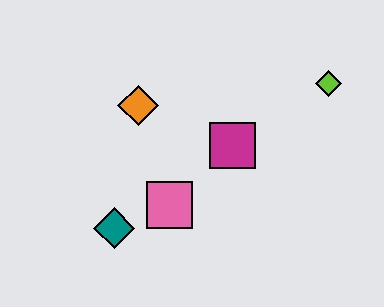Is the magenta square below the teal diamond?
No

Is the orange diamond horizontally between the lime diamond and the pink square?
No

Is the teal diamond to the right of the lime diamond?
No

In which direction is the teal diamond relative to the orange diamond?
The teal diamond is below the orange diamond.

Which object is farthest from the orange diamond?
The lime diamond is farthest from the orange diamond.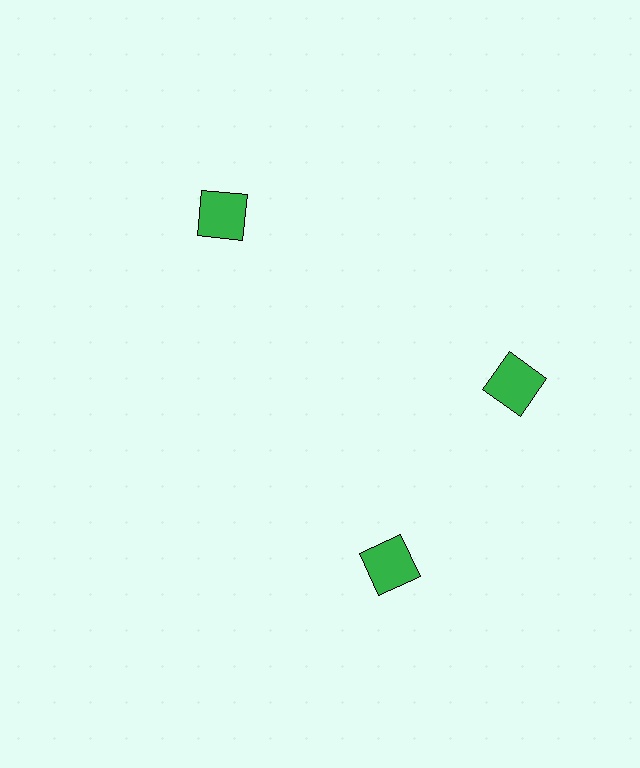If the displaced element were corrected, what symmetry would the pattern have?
It would have 3-fold rotational symmetry — the pattern would map onto itself every 120 degrees.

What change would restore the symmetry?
The symmetry would be restored by rotating it back into even spacing with its neighbors so that all 3 squares sit at equal angles and equal distance from the center.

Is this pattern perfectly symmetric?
No. The 3 green squares are arranged in a ring, but one element near the 7 o'clock position is rotated out of alignment along the ring, breaking the 3-fold rotational symmetry.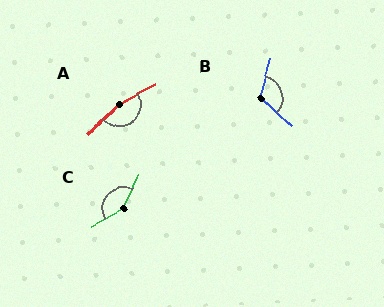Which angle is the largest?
A, at approximately 167 degrees.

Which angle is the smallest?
B, at approximately 118 degrees.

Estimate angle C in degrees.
Approximately 143 degrees.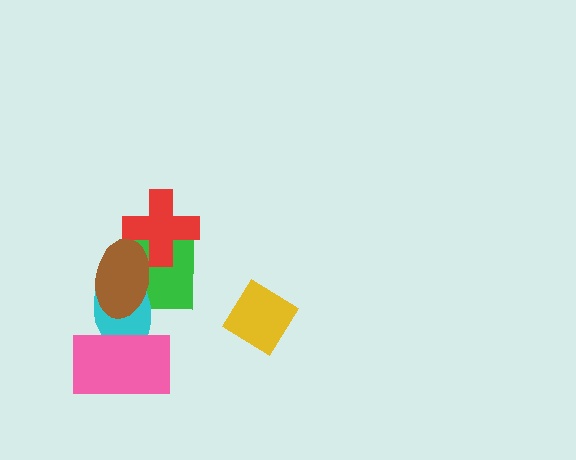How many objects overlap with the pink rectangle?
1 object overlaps with the pink rectangle.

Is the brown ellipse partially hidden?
No, no other shape covers it.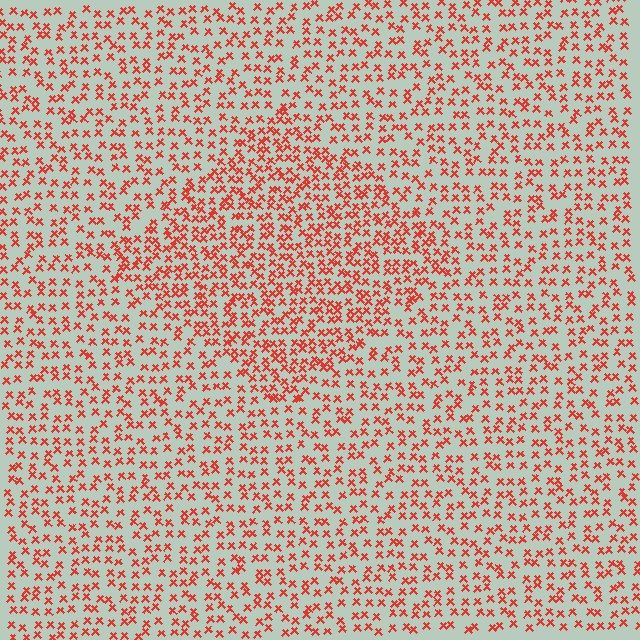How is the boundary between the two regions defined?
The boundary is defined by a change in element density (approximately 1.6x ratio). All elements are the same color, size, and shape.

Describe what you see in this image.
The image contains small red elements arranged at two different densities. A diamond-shaped region is visible where the elements are more densely packed than the surrounding area.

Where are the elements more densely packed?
The elements are more densely packed inside the diamond boundary.